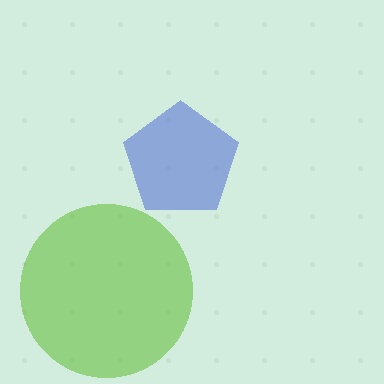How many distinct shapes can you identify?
There are 2 distinct shapes: a blue pentagon, a lime circle.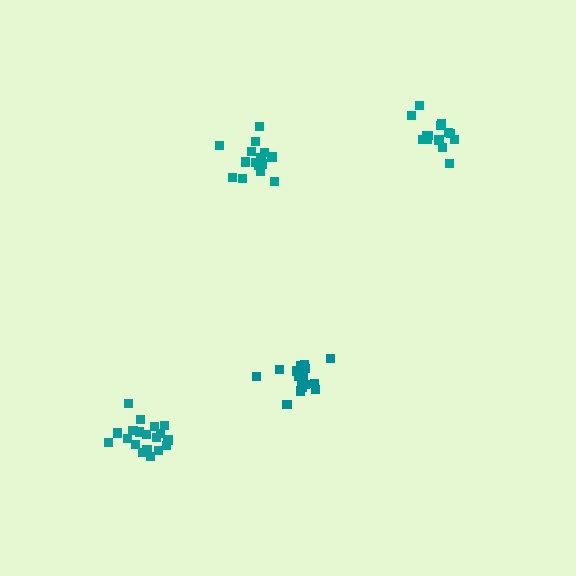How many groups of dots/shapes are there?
There are 4 groups.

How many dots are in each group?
Group 1: 19 dots, Group 2: 15 dots, Group 3: 19 dots, Group 4: 14 dots (67 total).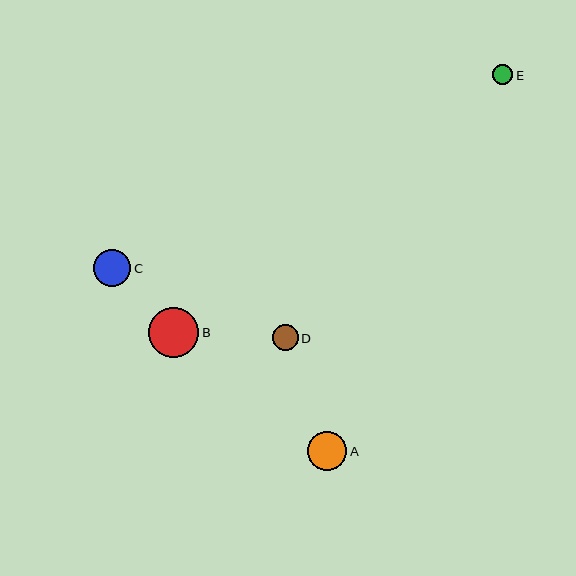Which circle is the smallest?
Circle E is the smallest with a size of approximately 20 pixels.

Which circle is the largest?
Circle B is the largest with a size of approximately 50 pixels.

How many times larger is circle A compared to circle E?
Circle A is approximately 1.9 times the size of circle E.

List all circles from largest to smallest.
From largest to smallest: B, A, C, D, E.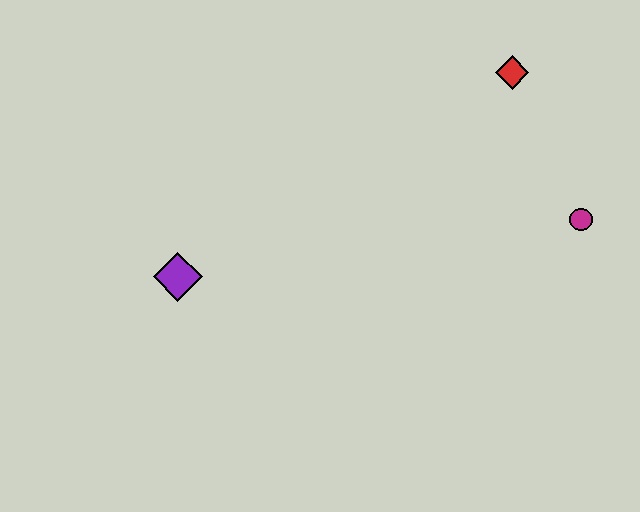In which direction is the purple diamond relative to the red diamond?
The purple diamond is to the left of the red diamond.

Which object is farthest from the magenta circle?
The purple diamond is farthest from the magenta circle.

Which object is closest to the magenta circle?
The red diamond is closest to the magenta circle.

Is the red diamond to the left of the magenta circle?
Yes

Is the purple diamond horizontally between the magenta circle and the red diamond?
No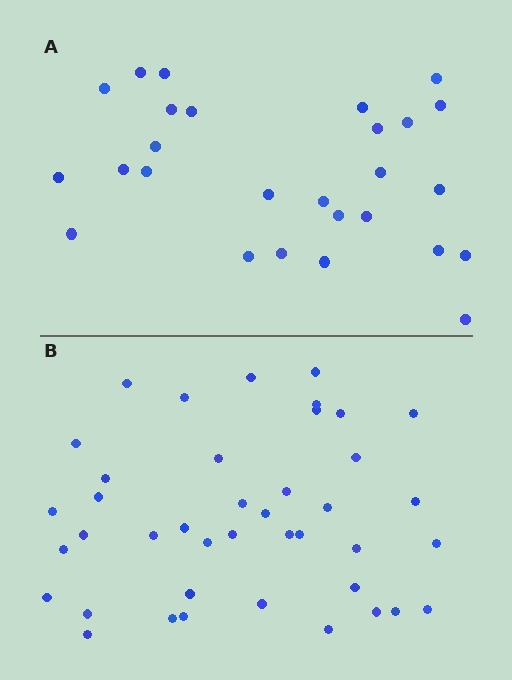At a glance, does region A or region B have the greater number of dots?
Region B (the bottom region) has more dots.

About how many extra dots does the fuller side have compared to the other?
Region B has approximately 15 more dots than region A.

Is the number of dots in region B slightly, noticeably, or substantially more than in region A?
Region B has substantially more. The ratio is roughly 1.5 to 1.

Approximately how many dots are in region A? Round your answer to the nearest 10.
About 30 dots. (The exact count is 27, which rounds to 30.)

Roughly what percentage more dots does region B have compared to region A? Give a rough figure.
About 50% more.